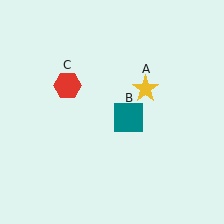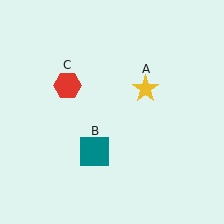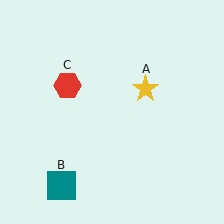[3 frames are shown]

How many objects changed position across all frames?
1 object changed position: teal square (object B).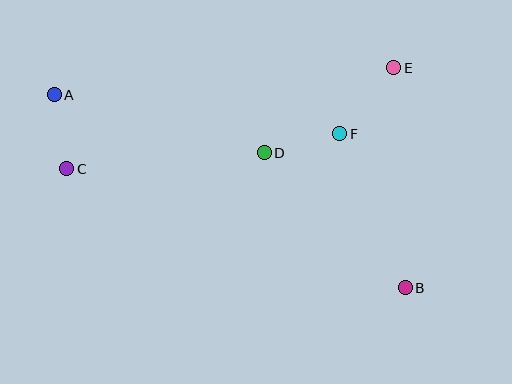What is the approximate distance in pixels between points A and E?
The distance between A and E is approximately 341 pixels.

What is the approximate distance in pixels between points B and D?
The distance between B and D is approximately 195 pixels.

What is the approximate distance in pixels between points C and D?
The distance between C and D is approximately 198 pixels.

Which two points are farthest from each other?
Points A and B are farthest from each other.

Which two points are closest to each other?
Points A and C are closest to each other.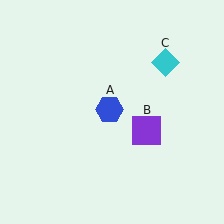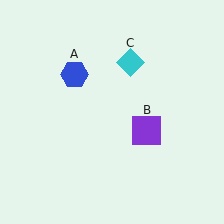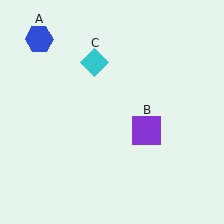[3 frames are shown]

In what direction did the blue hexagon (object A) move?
The blue hexagon (object A) moved up and to the left.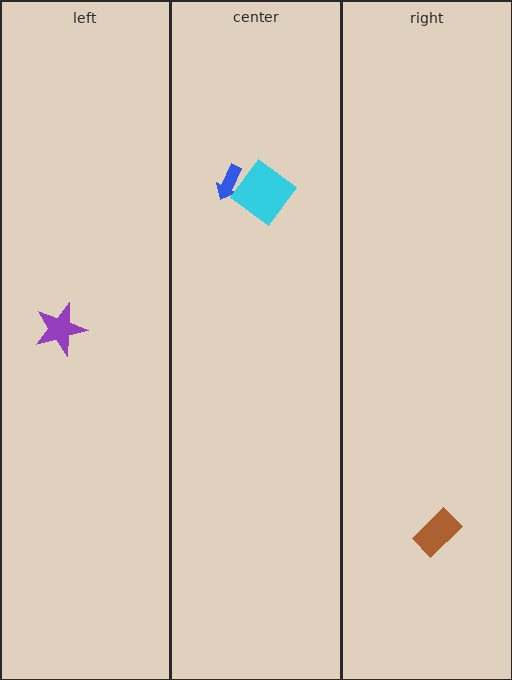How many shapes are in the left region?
1.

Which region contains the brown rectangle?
The right region.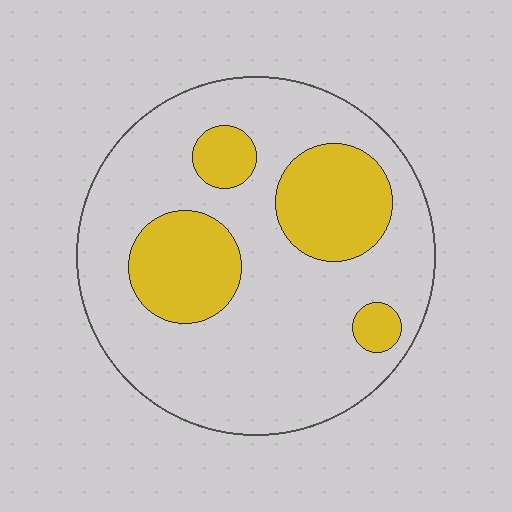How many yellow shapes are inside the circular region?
4.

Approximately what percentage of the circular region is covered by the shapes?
Approximately 25%.